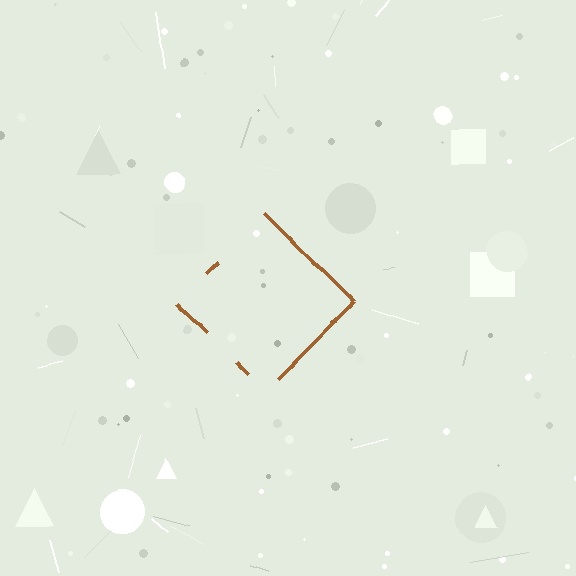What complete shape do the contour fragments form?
The contour fragments form a diamond.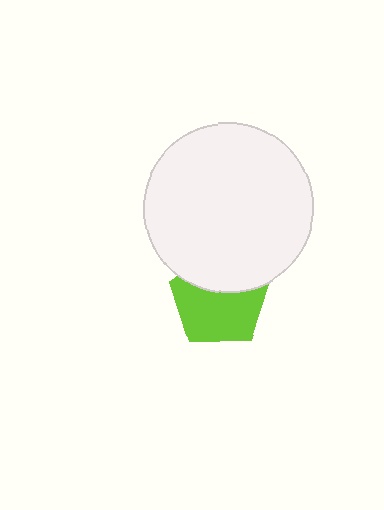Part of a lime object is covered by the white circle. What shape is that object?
It is a pentagon.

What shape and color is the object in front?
The object in front is a white circle.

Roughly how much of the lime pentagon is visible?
About half of it is visible (roughly 64%).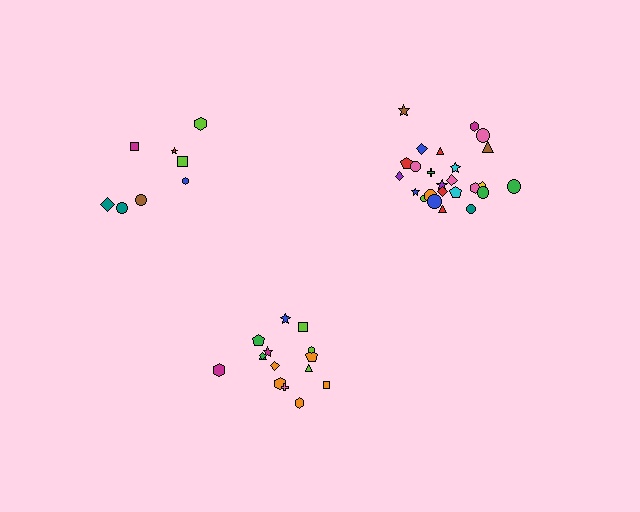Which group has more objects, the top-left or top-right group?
The top-right group.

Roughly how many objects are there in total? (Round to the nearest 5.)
Roughly 50 objects in total.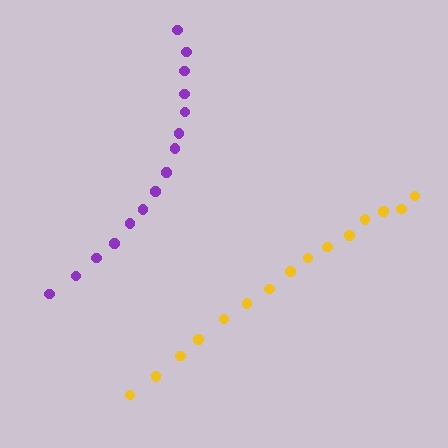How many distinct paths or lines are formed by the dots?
There are 2 distinct paths.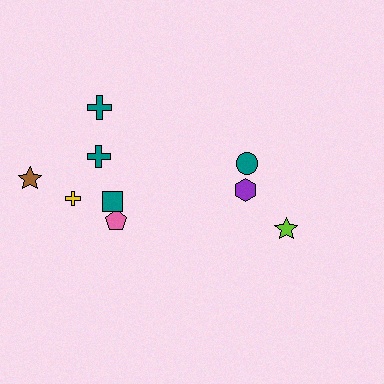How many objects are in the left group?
There are 6 objects.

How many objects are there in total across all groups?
There are 9 objects.